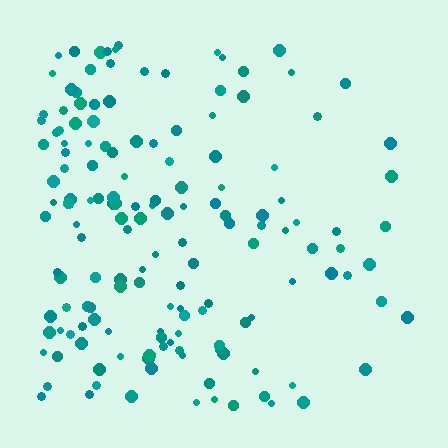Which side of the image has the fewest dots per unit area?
The right.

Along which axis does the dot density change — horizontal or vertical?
Horizontal.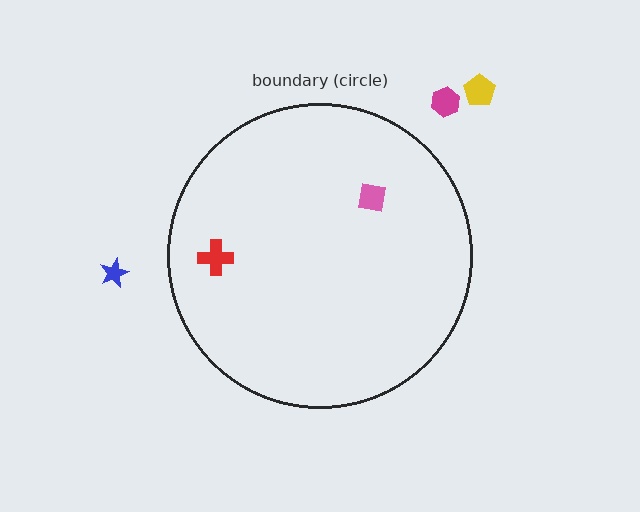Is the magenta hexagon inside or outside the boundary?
Outside.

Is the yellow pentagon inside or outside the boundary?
Outside.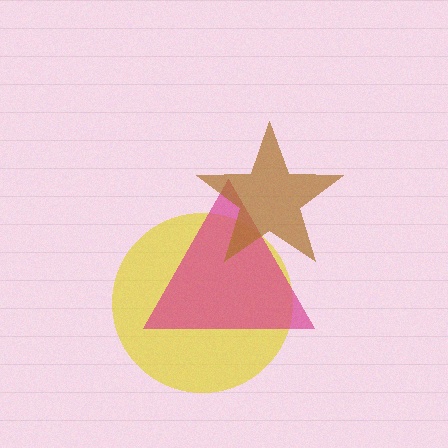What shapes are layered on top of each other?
The layered shapes are: a yellow circle, a magenta triangle, a brown star.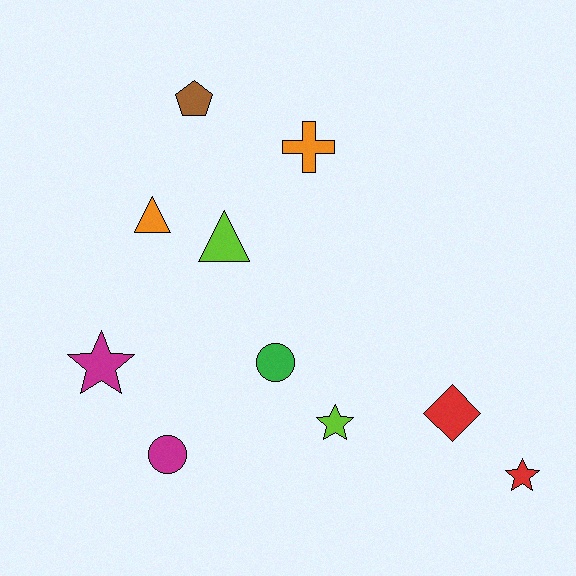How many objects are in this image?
There are 10 objects.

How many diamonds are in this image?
There is 1 diamond.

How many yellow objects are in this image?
There are no yellow objects.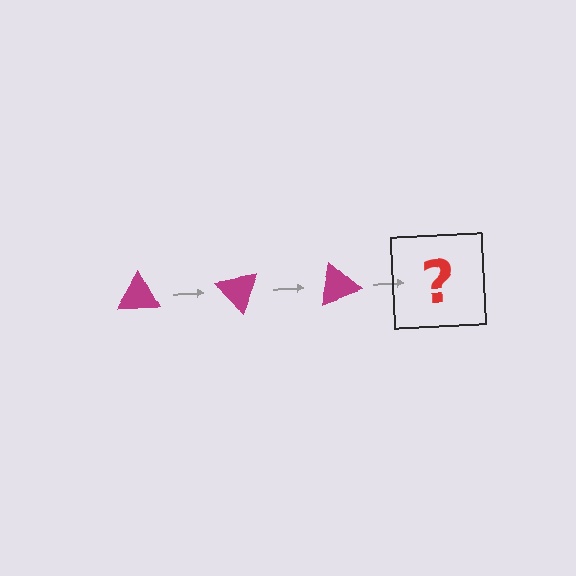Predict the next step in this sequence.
The next step is a magenta triangle rotated 150 degrees.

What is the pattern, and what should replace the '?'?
The pattern is that the triangle rotates 50 degrees each step. The '?' should be a magenta triangle rotated 150 degrees.